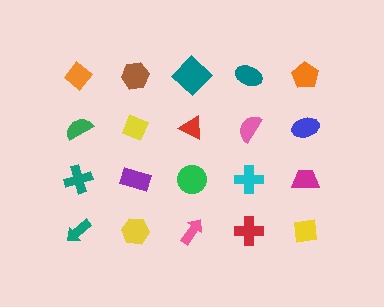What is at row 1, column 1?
An orange diamond.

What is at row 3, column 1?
A teal cross.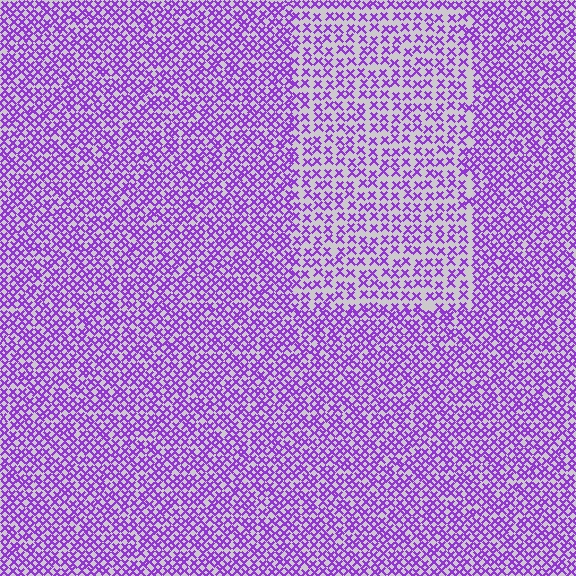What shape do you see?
I see a rectangle.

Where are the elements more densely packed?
The elements are more densely packed outside the rectangle boundary.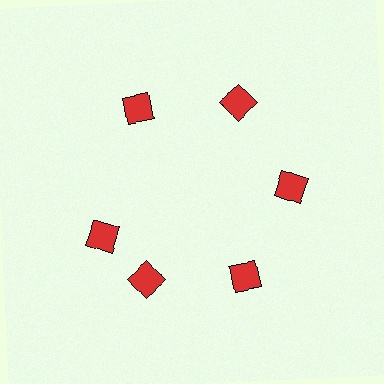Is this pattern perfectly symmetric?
No. The 6 red diamonds are arranged in a ring, but one element near the 9 o'clock position is rotated out of alignment along the ring, breaking the 6-fold rotational symmetry.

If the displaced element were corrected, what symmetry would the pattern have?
It would have 6-fold rotational symmetry — the pattern would map onto itself every 60 degrees.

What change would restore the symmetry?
The symmetry would be restored by rotating it back into even spacing with its neighbors so that all 6 diamonds sit at equal angles and equal distance from the center.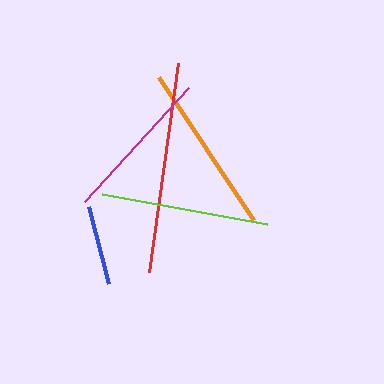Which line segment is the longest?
The red line is the longest at approximately 211 pixels.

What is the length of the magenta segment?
The magenta segment is approximately 155 pixels long.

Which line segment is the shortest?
The blue line is the shortest at approximately 80 pixels.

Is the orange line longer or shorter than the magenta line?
The orange line is longer than the magenta line.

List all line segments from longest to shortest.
From longest to shortest: red, orange, lime, magenta, blue.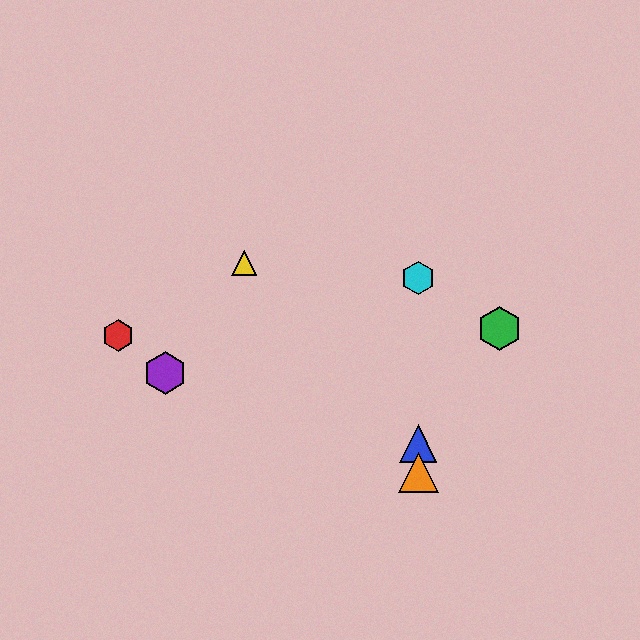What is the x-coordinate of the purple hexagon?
The purple hexagon is at x≈165.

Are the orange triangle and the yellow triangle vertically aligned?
No, the orange triangle is at x≈418 and the yellow triangle is at x≈244.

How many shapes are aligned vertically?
3 shapes (the blue triangle, the orange triangle, the cyan hexagon) are aligned vertically.